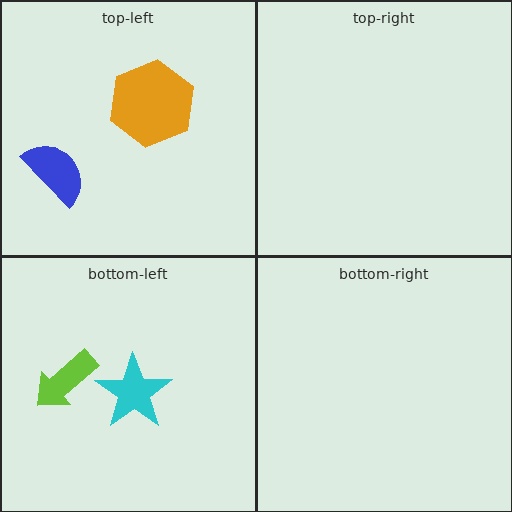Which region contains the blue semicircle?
The top-left region.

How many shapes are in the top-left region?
2.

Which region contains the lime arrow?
The bottom-left region.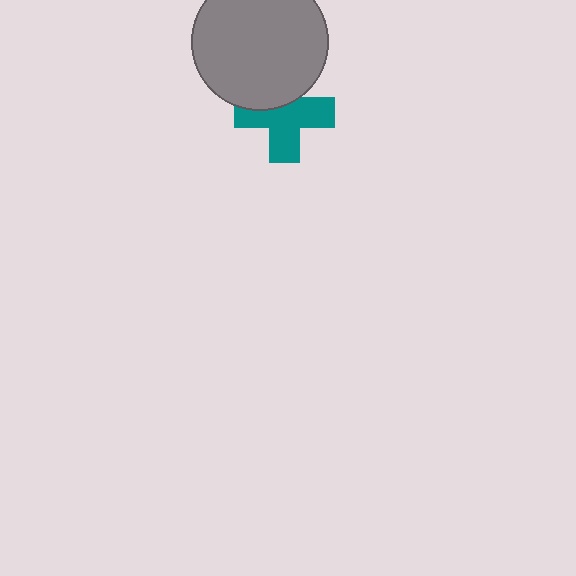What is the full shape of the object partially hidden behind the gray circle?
The partially hidden object is a teal cross.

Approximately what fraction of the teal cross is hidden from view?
Roughly 34% of the teal cross is hidden behind the gray circle.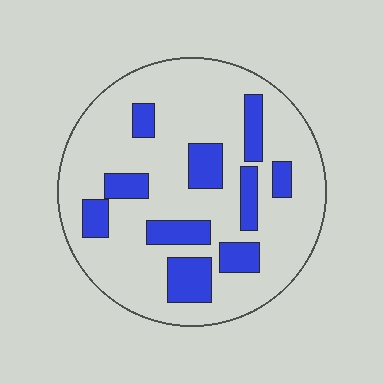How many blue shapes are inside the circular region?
10.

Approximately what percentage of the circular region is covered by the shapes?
Approximately 20%.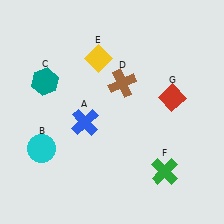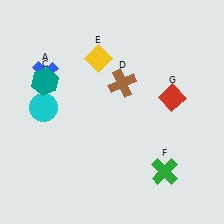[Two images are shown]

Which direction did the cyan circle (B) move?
The cyan circle (B) moved up.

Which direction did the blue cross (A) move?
The blue cross (A) moved up.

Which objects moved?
The objects that moved are: the blue cross (A), the cyan circle (B).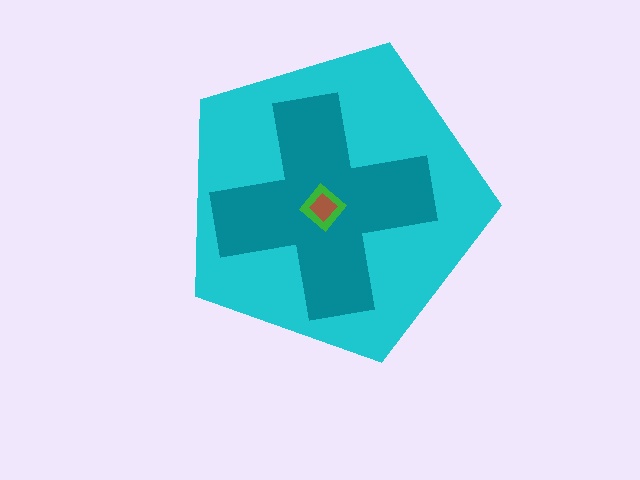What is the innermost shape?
The brown diamond.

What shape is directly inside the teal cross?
The green diamond.